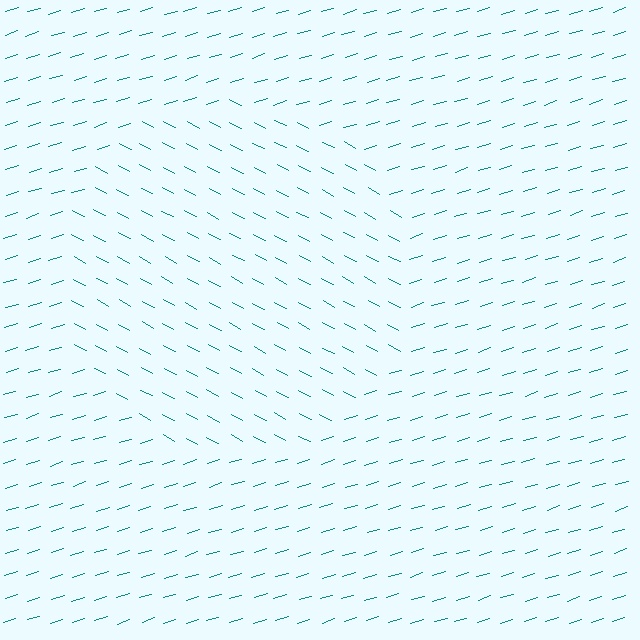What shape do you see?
I see a circle.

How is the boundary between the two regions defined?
The boundary is defined purely by a change in line orientation (approximately 45 degrees difference). All lines are the same color and thickness.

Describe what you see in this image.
The image is filled with small teal line segments. A circle region in the image has lines oriented differently from the surrounding lines, creating a visible texture boundary.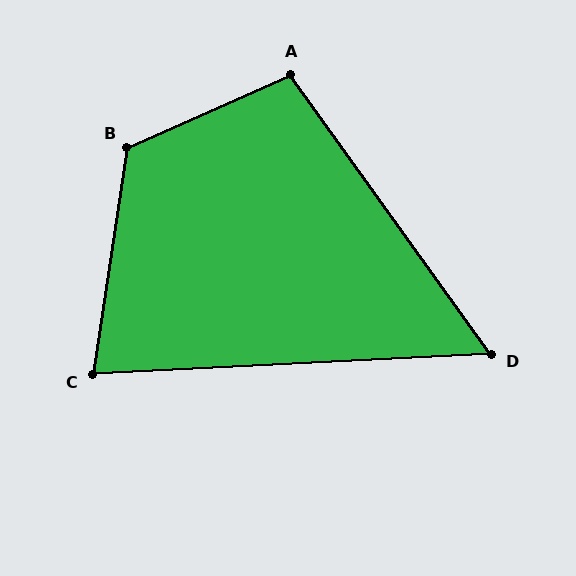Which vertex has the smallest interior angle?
D, at approximately 57 degrees.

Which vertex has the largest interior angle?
B, at approximately 123 degrees.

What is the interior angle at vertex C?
Approximately 79 degrees (acute).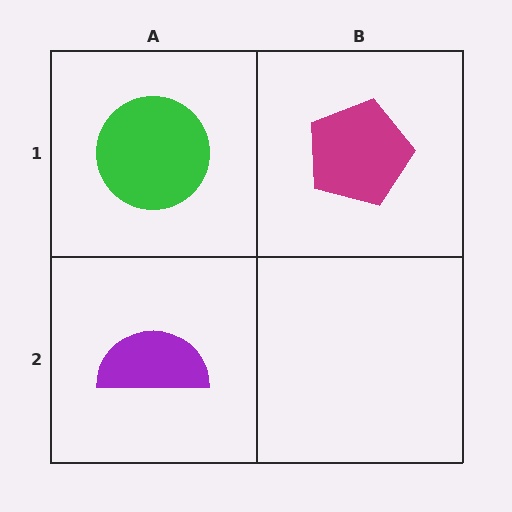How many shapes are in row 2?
1 shape.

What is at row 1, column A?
A green circle.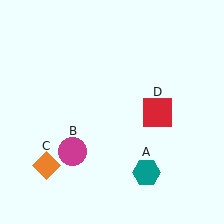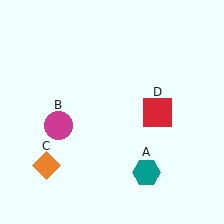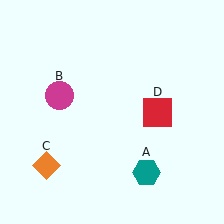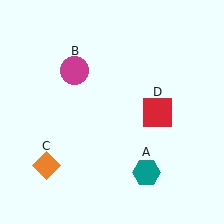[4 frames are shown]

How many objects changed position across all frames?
1 object changed position: magenta circle (object B).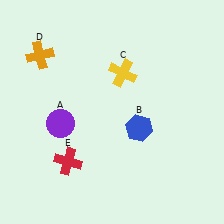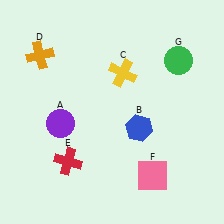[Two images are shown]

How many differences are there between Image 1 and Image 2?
There are 2 differences between the two images.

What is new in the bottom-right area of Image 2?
A pink square (F) was added in the bottom-right area of Image 2.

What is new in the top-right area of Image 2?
A green circle (G) was added in the top-right area of Image 2.